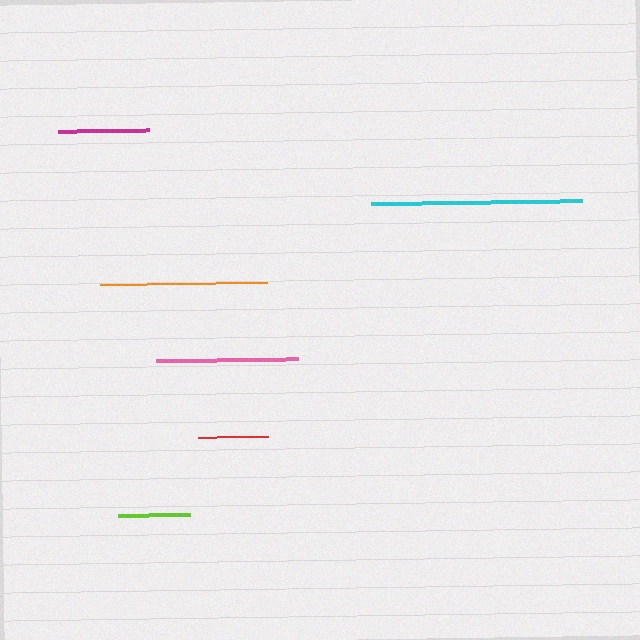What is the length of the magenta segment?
The magenta segment is approximately 90 pixels long.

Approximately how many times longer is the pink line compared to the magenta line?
The pink line is approximately 1.6 times the length of the magenta line.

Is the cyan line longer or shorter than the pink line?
The cyan line is longer than the pink line.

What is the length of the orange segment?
The orange segment is approximately 167 pixels long.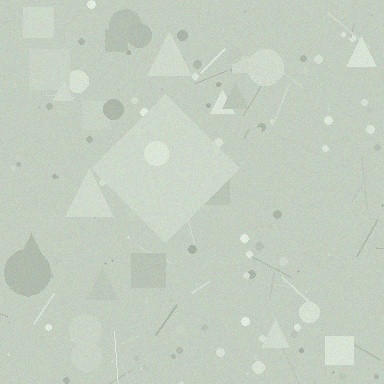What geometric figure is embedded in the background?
A diamond is embedded in the background.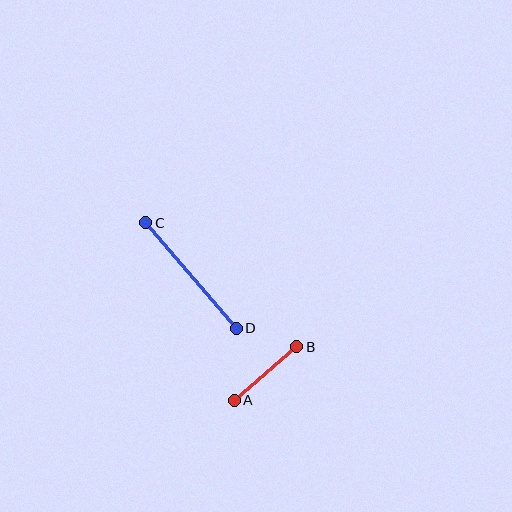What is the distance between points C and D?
The distance is approximately 139 pixels.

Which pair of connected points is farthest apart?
Points C and D are farthest apart.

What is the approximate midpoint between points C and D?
The midpoint is at approximately (191, 276) pixels.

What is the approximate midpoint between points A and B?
The midpoint is at approximately (266, 374) pixels.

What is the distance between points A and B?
The distance is approximately 82 pixels.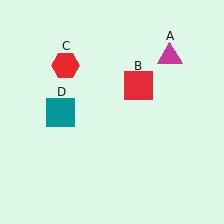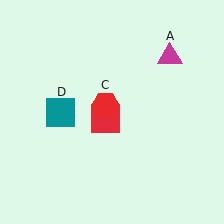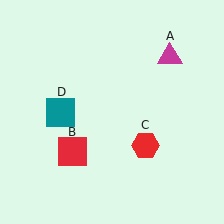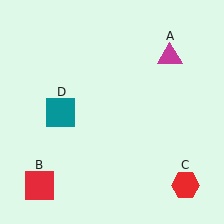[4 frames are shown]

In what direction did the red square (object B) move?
The red square (object B) moved down and to the left.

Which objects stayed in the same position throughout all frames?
Magenta triangle (object A) and teal square (object D) remained stationary.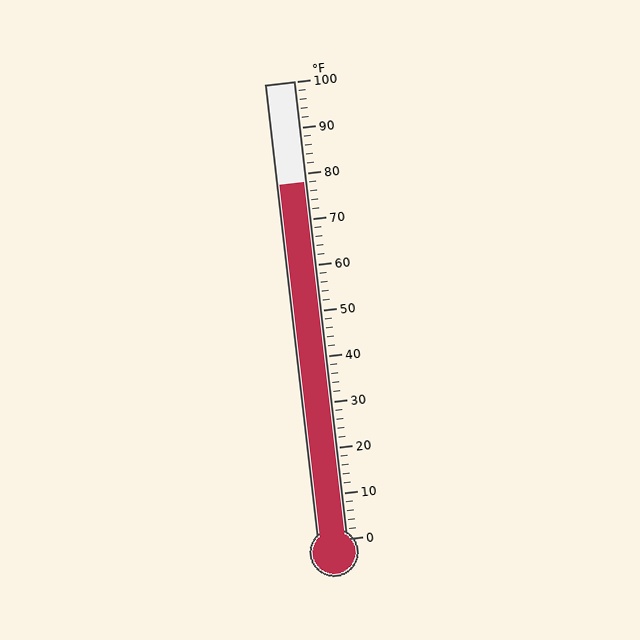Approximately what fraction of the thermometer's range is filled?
The thermometer is filled to approximately 80% of its range.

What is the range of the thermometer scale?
The thermometer scale ranges from 0°F to 100°F.